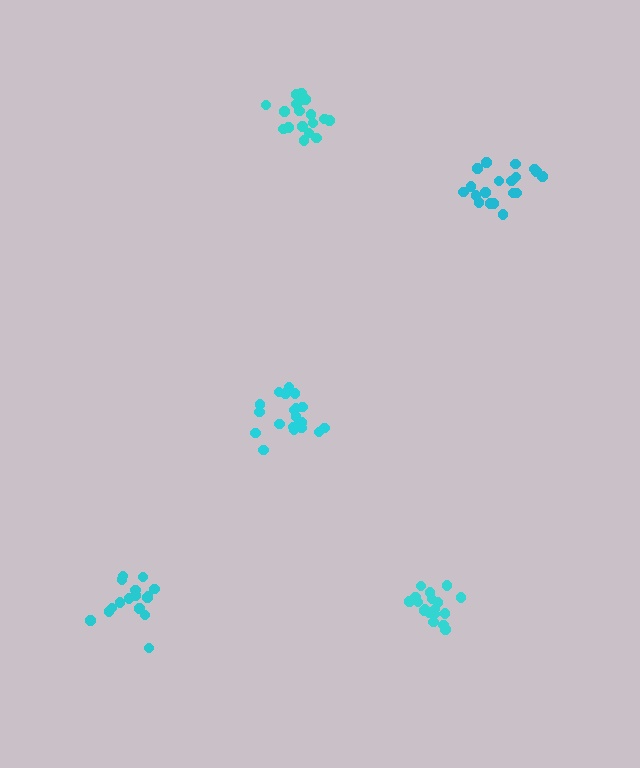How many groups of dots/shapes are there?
There are 5 groups.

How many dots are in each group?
Group 1: 18 dots, Group 2: 18 dots, Group 3: 20 dots, Group 4: 19 dots, Group 5: 16 dots (91 total).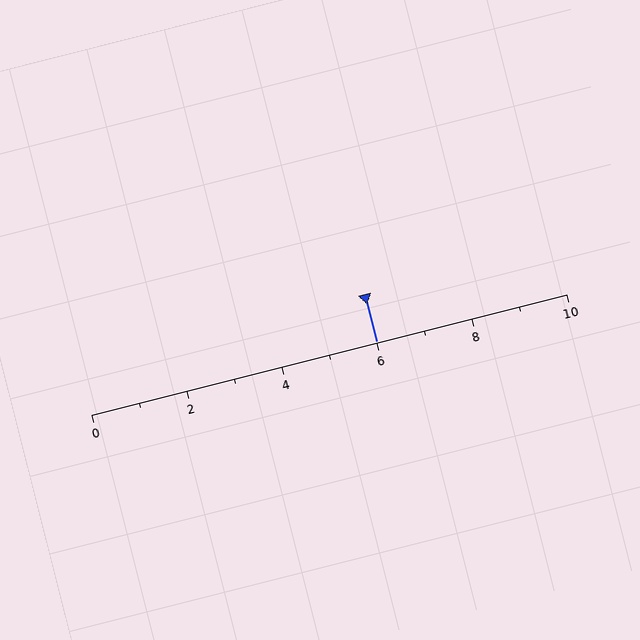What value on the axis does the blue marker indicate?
The marker indicates approximately 6.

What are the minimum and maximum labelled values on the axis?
The axis runs from 0 to 10.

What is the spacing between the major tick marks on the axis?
The major ticks are spaced 2 apart.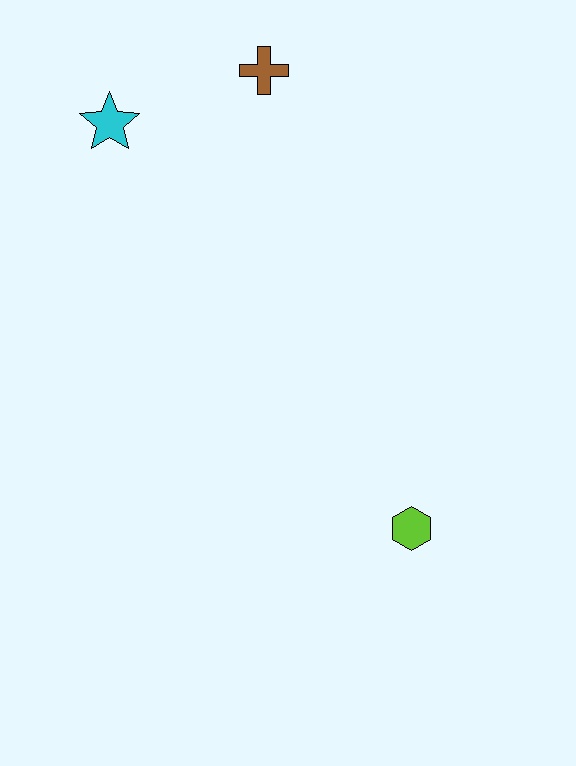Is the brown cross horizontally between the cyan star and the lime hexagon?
Yes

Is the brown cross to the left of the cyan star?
No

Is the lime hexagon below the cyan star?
Yes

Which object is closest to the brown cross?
The cyan star is closest to the brown cross.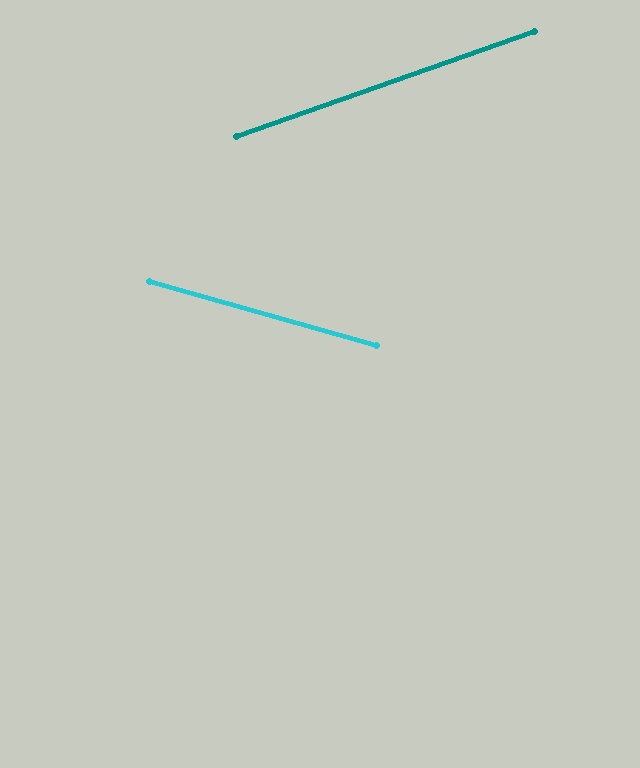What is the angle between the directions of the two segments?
Approximately 35 degrees.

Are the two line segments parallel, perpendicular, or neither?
Neither parallel nor perpendicular — they differ by about 35°.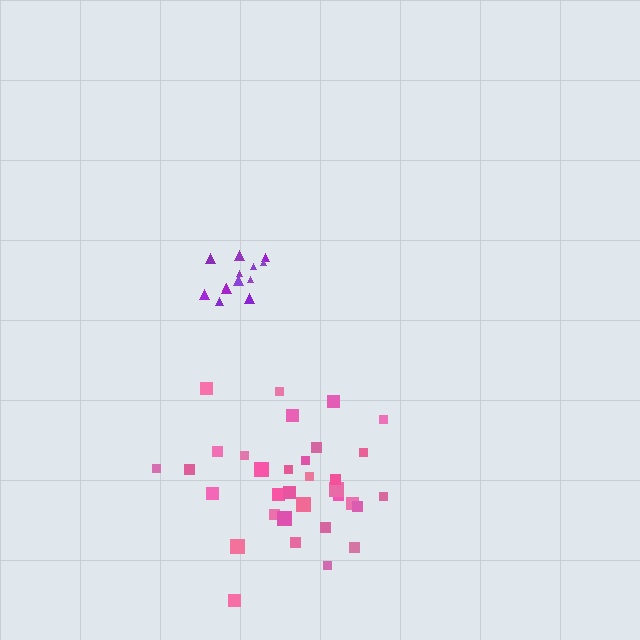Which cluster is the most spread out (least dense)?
Pink.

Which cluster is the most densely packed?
Purple.